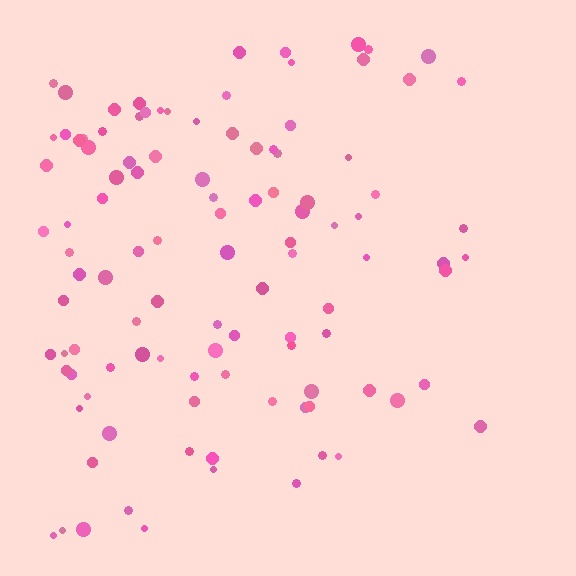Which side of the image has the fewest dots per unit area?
The right.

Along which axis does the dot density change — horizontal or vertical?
Horizontal.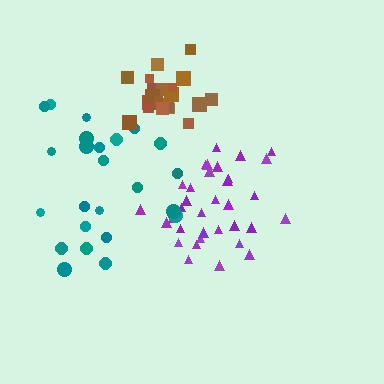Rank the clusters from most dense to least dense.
brown, purple, teal.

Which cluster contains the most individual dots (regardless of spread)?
Purple (34).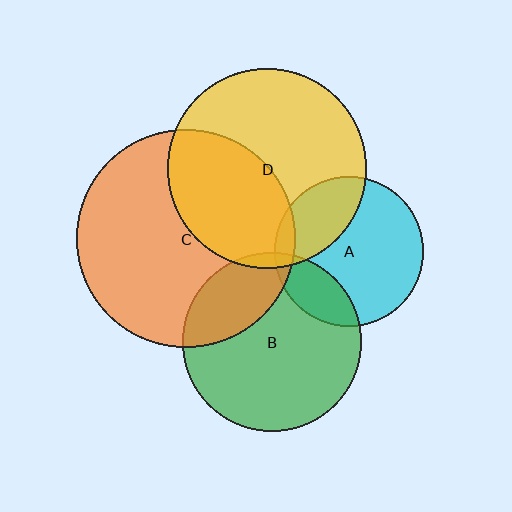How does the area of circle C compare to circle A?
Approximately 2.1 times.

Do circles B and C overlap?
Yes.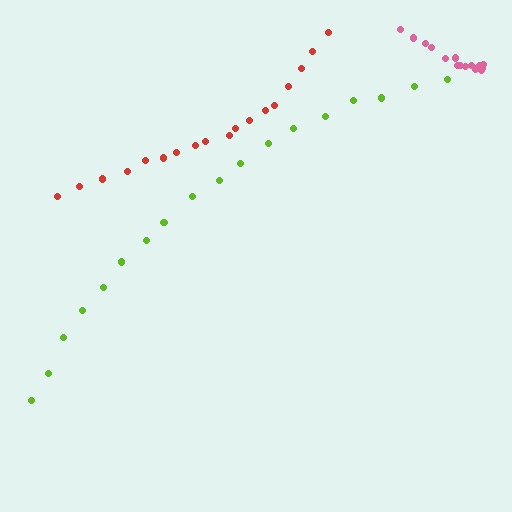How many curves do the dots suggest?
There are 3 distinct paths.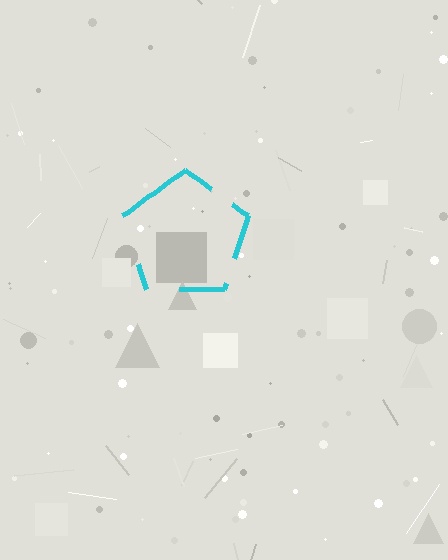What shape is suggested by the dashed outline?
The dashed outline suggests a pentagon.